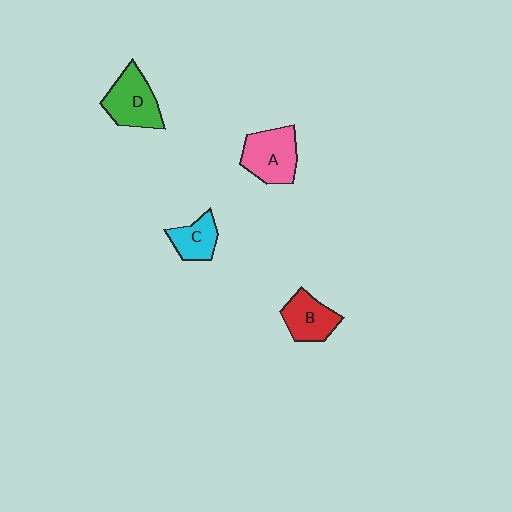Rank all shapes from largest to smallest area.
From largest to smallest: A (pink), D (green), B (red), C (cyan).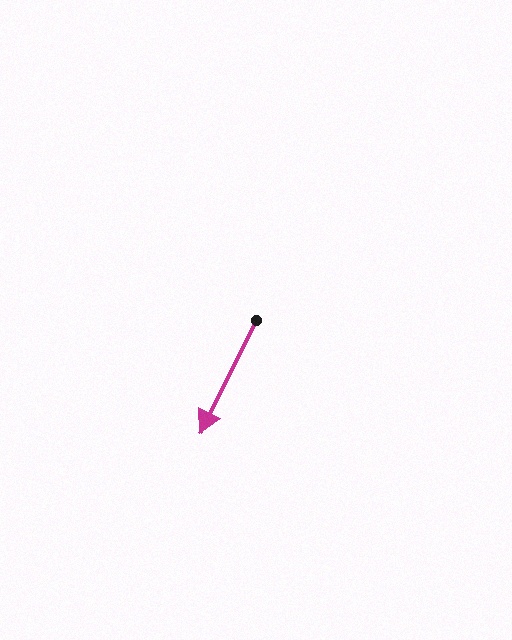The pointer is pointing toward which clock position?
Roughly 7 o'clock.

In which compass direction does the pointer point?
Southwest.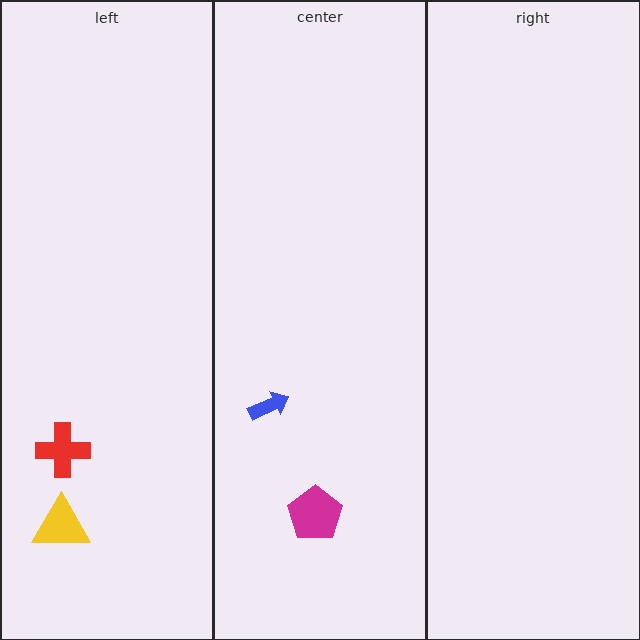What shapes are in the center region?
The blue arrow, the magenta pentagon.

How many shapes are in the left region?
2.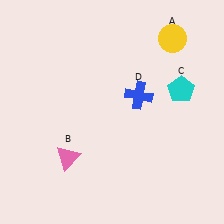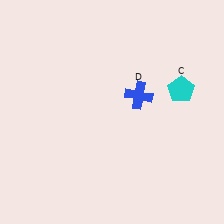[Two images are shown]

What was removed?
The pink triangle (B), the yellow circle (A) were removed in Image 2.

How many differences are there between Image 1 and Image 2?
There are 2 differences between the two images.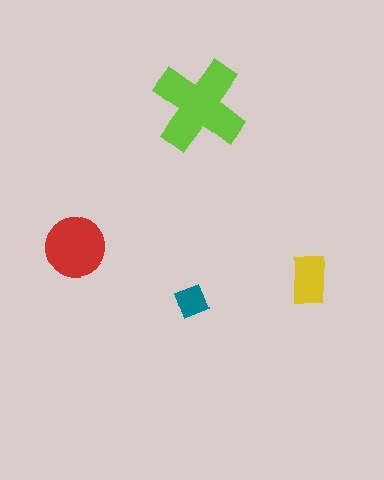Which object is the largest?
The lime cross.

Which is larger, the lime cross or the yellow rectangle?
The lime cross.